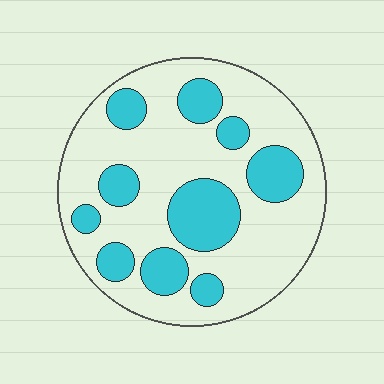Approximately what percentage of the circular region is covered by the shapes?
Approximately 30%.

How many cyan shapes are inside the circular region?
10.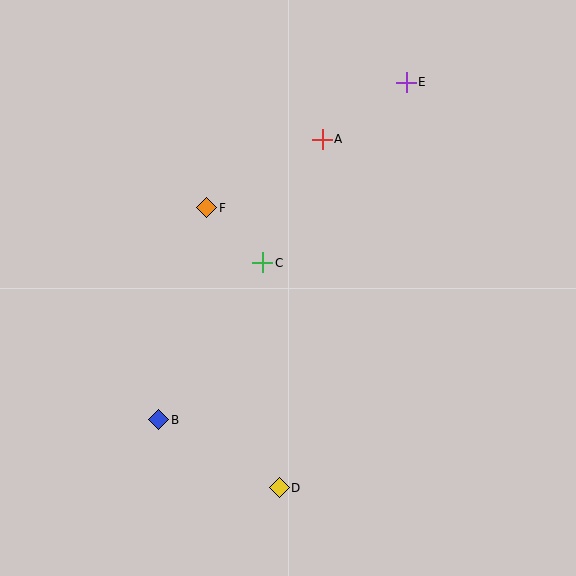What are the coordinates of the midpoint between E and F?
The midpoint between E and F is at (307, 145).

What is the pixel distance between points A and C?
The distance between A and C is 137 pixels.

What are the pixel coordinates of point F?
Point F is at (207, 208).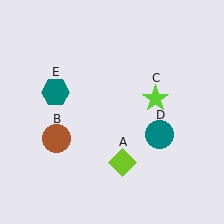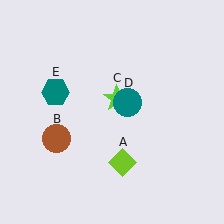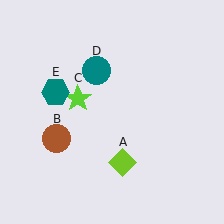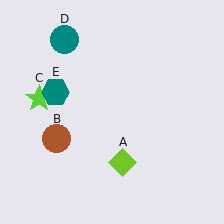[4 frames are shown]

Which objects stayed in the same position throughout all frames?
Lime diamond (object A) and brown circle (object B) and teal hexagon (object E) remained stationary.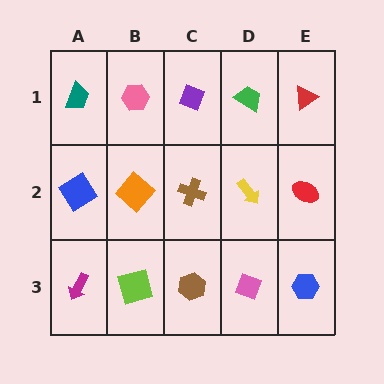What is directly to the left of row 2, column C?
An orange diamond.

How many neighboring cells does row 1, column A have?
2.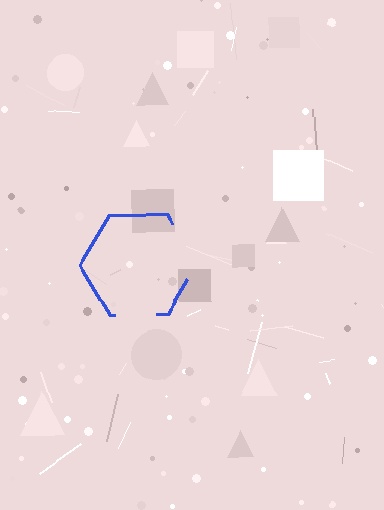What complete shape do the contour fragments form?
The contour fragments form a hexagon.